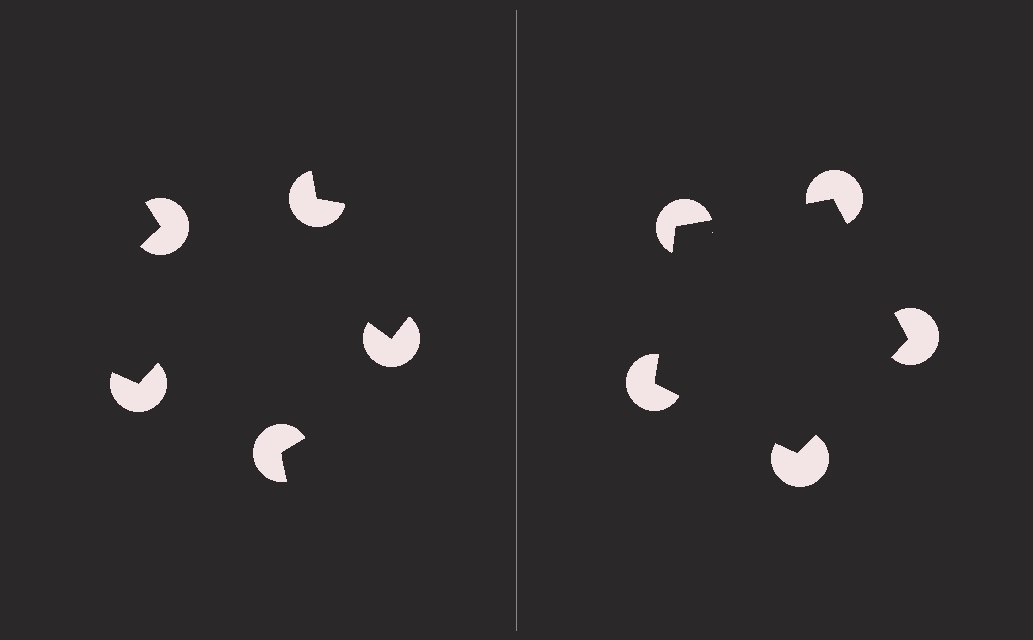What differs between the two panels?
The pac-man discs are positioned identically on both sides; only the wedge orientations differ. On the right they align to a pentagon; on the left they are misaligned.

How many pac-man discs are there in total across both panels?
10 — 5 on each side.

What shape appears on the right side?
An illusory pentagon.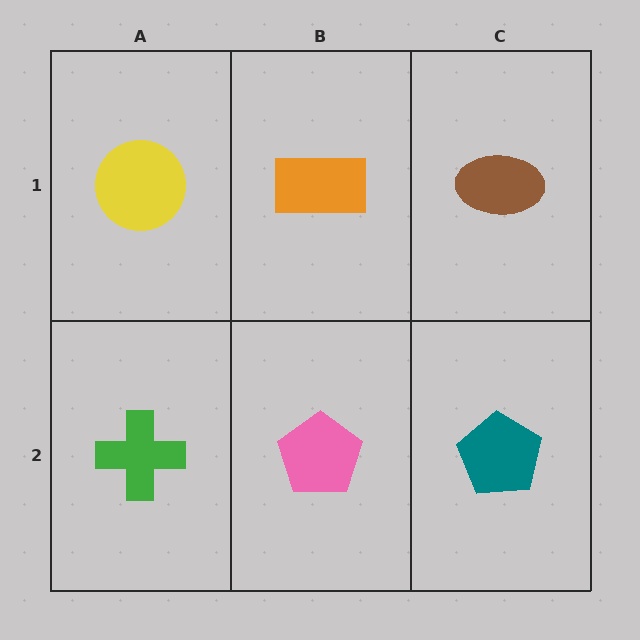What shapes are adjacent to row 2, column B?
An orange rectangle (row 1, column B), a green cross (row 2, column A), a teal pentagon (row 2, column C).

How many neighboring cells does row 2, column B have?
3.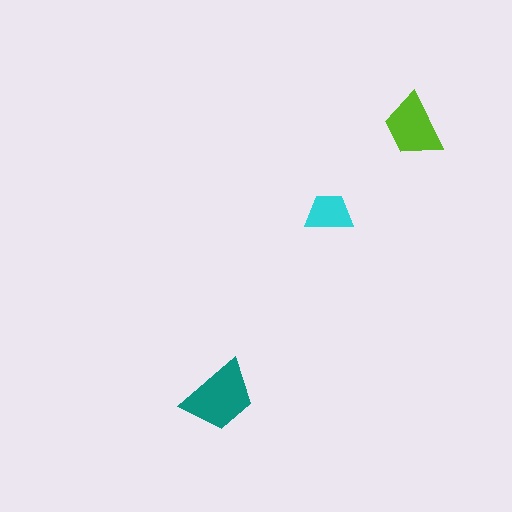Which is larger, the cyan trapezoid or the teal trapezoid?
The teal one.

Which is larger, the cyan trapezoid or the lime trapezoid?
The lime one.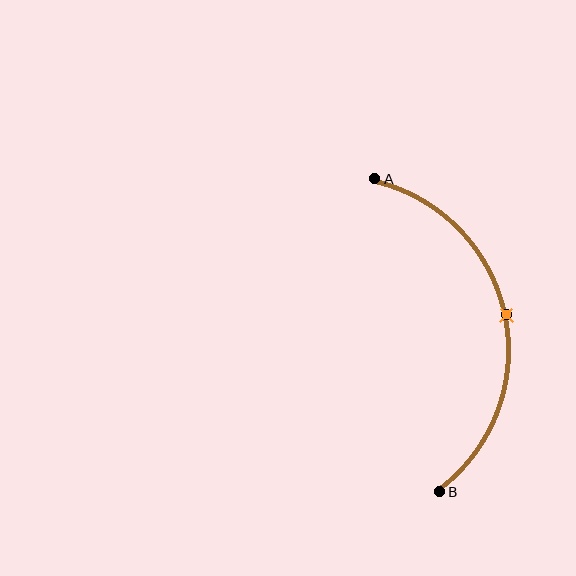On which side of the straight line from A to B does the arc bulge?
The arc bulges to the right of the straight line connecting A and B.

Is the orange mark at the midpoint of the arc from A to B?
Yes. The orange mark lies on the arc at equal arc-length from both A and B — it is the arc midpoint.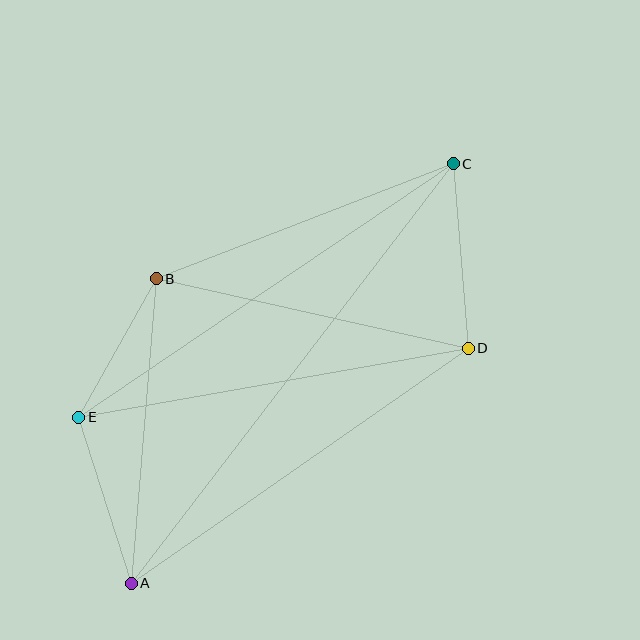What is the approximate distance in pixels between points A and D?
The distance between A and D is approximately 411 pixels.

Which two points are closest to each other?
Points B and E are closest to each other.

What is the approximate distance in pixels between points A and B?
The distance between A and B is approximately 305 pixels.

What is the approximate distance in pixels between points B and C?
The distance between B and C is approximately 318 pixels.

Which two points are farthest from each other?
Points A and C are farthest from each other.